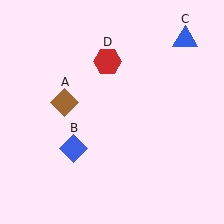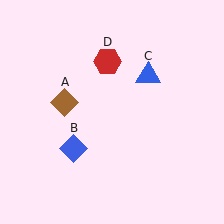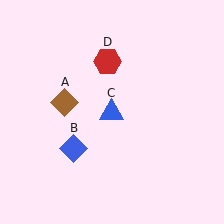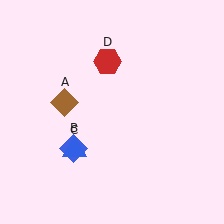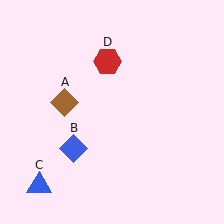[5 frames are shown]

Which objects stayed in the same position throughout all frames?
Brown diamond (object A) and blue diamond (object B) and red hexagon (object D) remained stationary.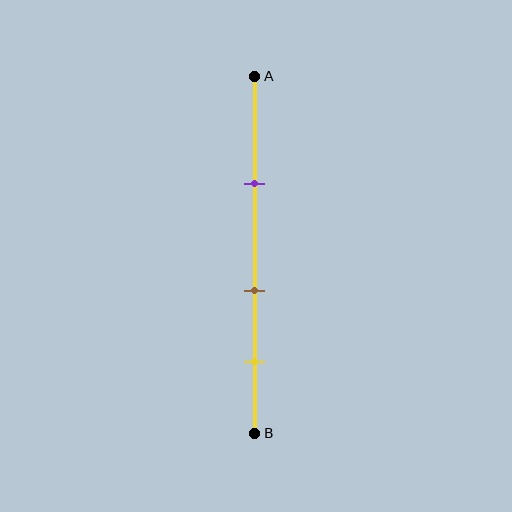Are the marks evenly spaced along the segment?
Yes, the marks are approximately evenly spaced.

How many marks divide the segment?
There are 3 marks dividing the segment.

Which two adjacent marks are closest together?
The brown and yellow marks are the closest adjacent pair.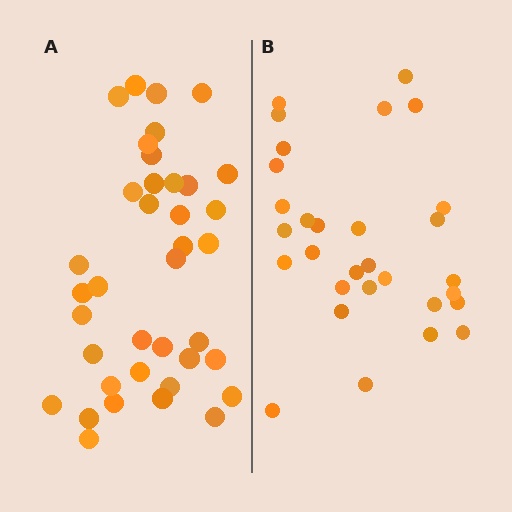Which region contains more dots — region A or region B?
Region A (the left region) has more dots.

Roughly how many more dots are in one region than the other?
Region A has roughly 8 or so more dots than region B.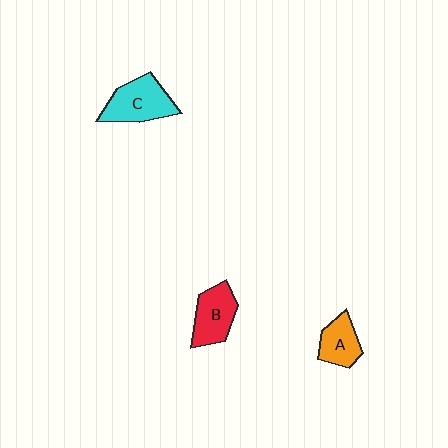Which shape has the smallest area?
Shape A (orange).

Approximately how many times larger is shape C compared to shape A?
Approximately 1.5 times.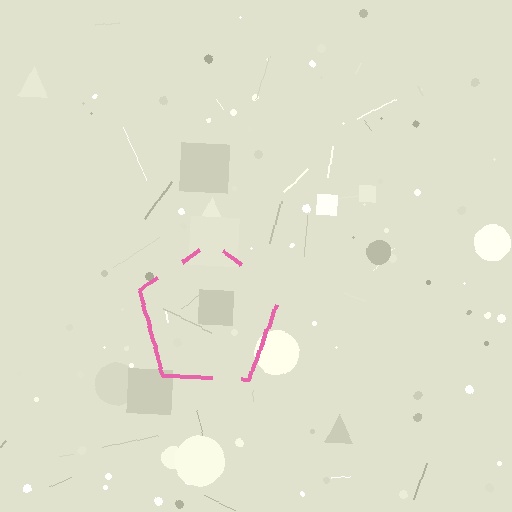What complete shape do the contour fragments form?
The contour fragments form a pentagon.